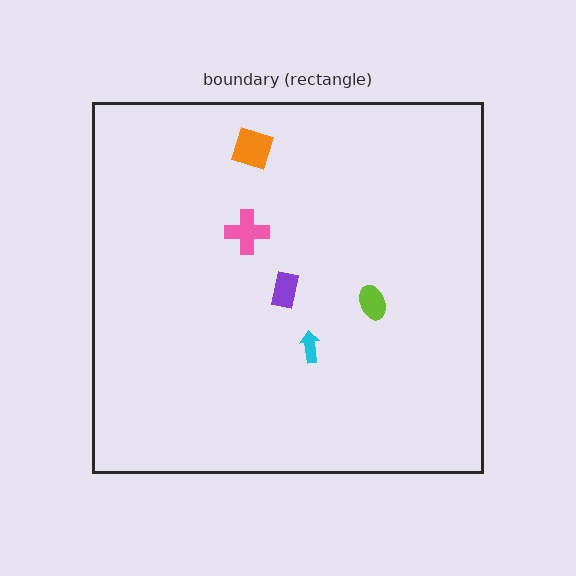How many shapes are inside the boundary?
5 inside, 0 outside.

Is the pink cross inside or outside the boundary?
Inside.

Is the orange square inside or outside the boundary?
Inside.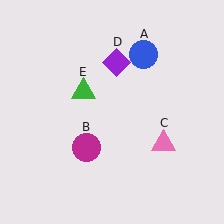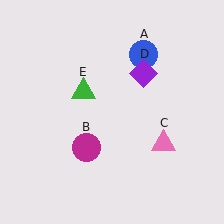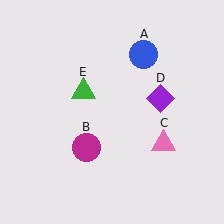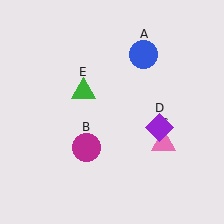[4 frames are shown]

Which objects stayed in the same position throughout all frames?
Blue circle (object A) and magenta circle (object B) and pink triangle (object C) and green triangle (object E) remained stationary.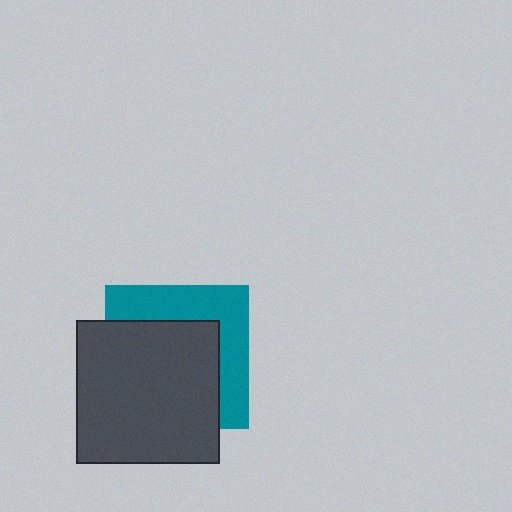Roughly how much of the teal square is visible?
A small part of it is visible (roughly 40%).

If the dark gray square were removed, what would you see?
You would see the complete teal square.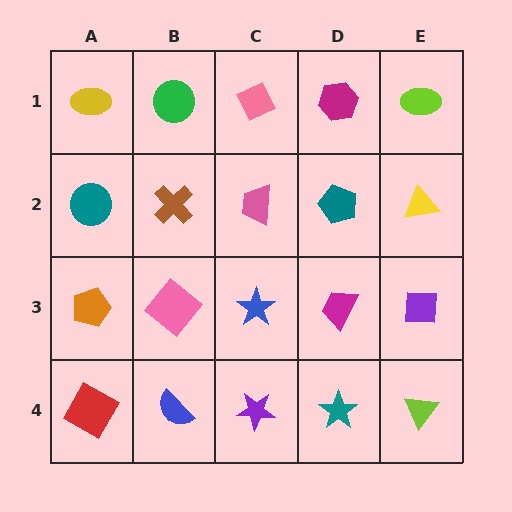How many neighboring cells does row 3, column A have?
3.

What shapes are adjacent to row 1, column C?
A pink trapezoid (row 2, column C), a green circle (row 1, column B), a magenta hexagon (row 1, column D).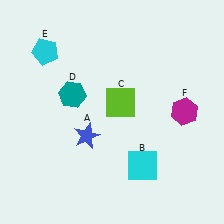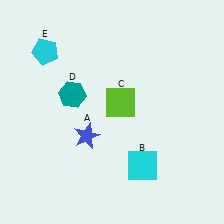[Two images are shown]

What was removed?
The magenta hexagon (F) was removed in Image 2.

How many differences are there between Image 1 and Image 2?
There is 1 difference between the two images.